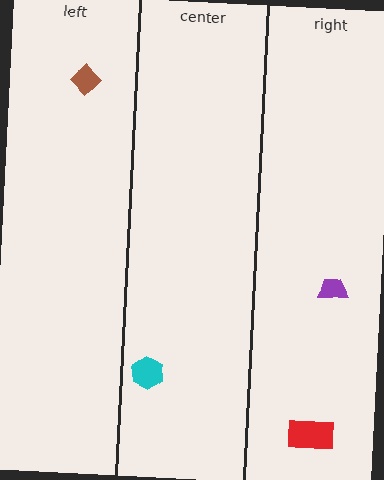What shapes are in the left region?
The brown diamond.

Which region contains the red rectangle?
The right region.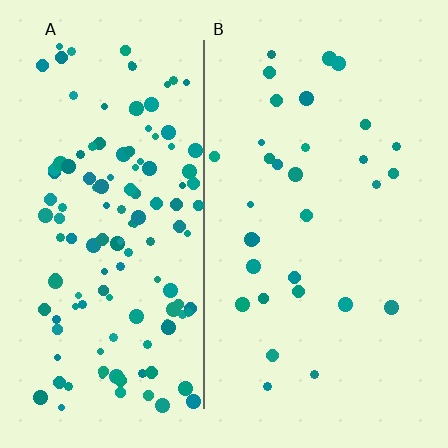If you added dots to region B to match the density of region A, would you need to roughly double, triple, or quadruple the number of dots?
Approximately quadruple.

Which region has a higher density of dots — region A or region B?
A (the left).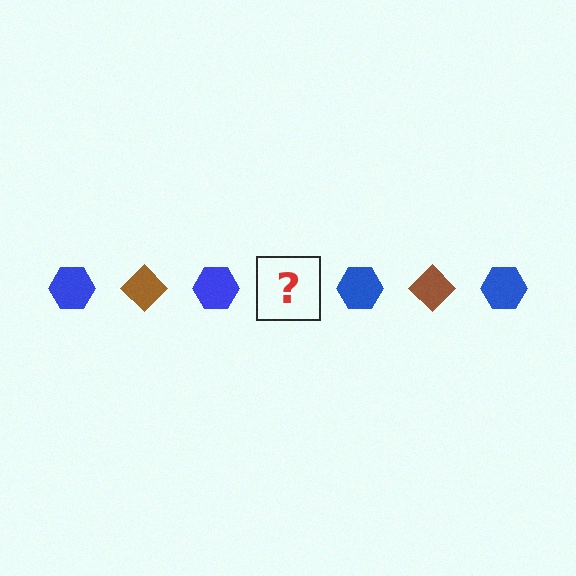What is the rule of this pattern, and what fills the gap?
The rule is that the pattern alternates between blue hexagon and brown diamond. The gap should be filled with a brown diamond.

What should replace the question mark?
The question mark should be replaced with a brown diamond.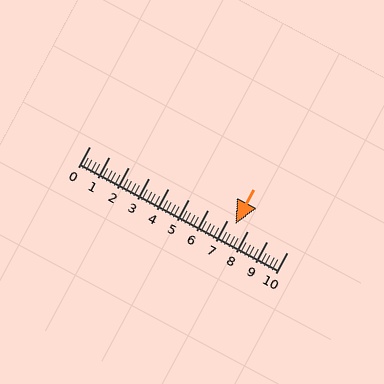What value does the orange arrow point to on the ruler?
The orange arrow points to approximately 7.4.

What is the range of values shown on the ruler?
The ruler shows values from 0 to 10.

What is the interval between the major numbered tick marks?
The major tick marks are spaced 1 units apart.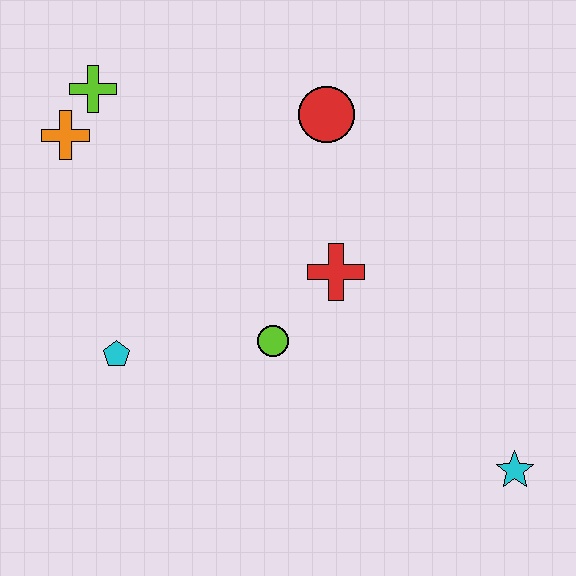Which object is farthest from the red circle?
The cyan star is farthest from the red circle.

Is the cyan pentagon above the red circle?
No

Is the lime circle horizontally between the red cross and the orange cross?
Yes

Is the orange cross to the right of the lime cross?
No